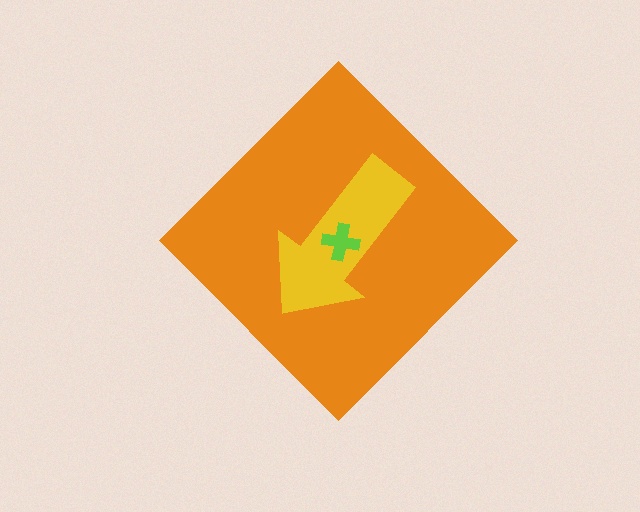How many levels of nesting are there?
3.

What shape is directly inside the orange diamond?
The yellow arrow.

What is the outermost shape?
The orange diamond.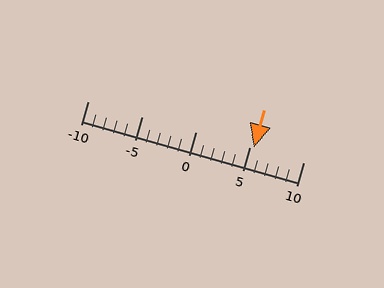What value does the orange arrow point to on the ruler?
The orange arrow points to approximately 5.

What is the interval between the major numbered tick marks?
The major tick marks are spaced 5 units apart.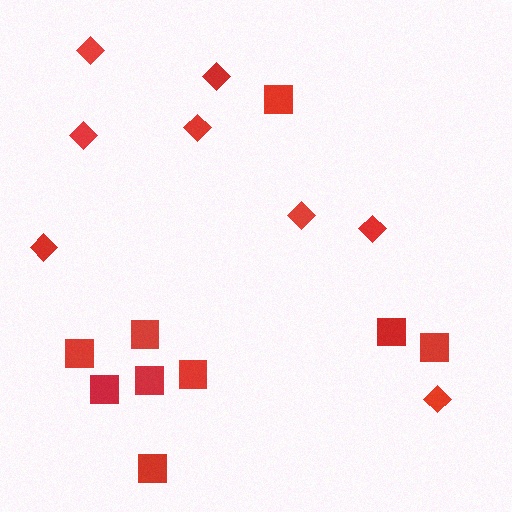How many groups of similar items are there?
There are 2 groups: one group of squares (9) and one group of diamonds (8).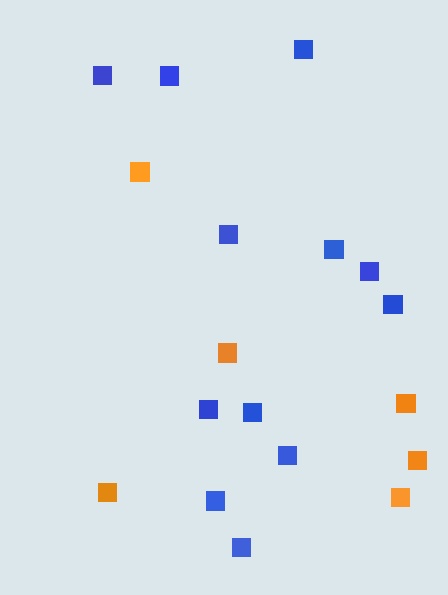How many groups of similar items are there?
There are 2 groups: one group of blue squares (12) and one group of orange squares (6).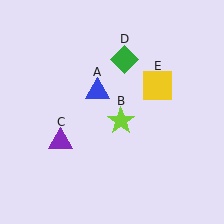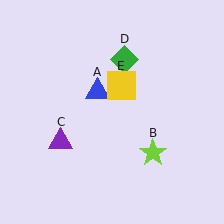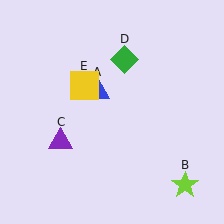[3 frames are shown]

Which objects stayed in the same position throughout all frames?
Blue triangle (object A) and purple triangle (object C) and green diamond (object D) remained stationary.